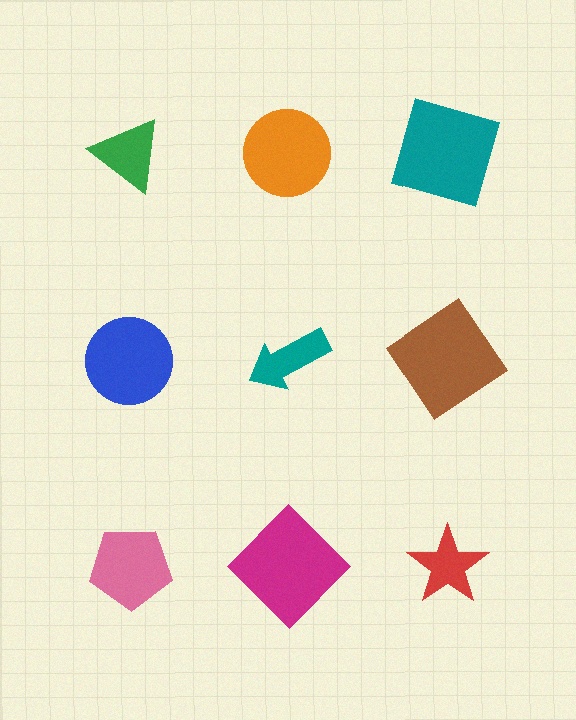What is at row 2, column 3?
A brown diamond.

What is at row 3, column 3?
A red star.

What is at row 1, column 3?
A teal square.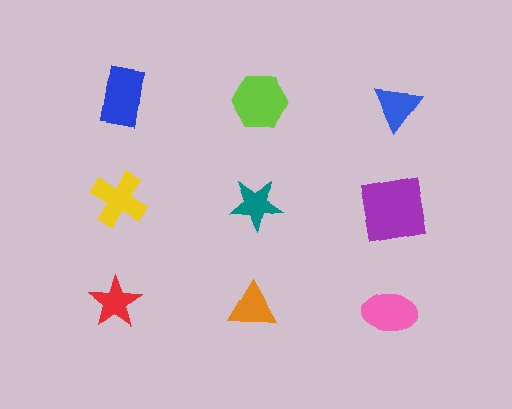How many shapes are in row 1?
3 shapes.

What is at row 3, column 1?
A red star.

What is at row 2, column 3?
A purple square.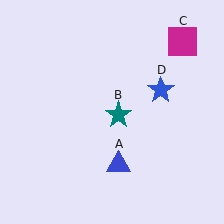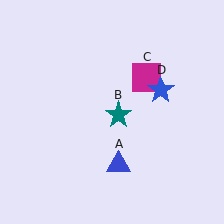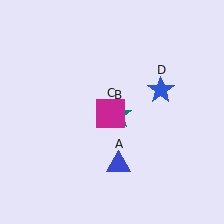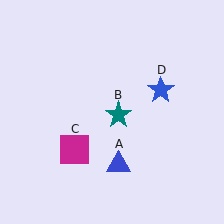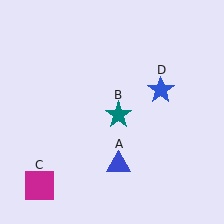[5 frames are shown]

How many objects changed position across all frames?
1 object changed position: magenta square (object C).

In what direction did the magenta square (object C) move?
The magenta square (object C) moved down and to the left.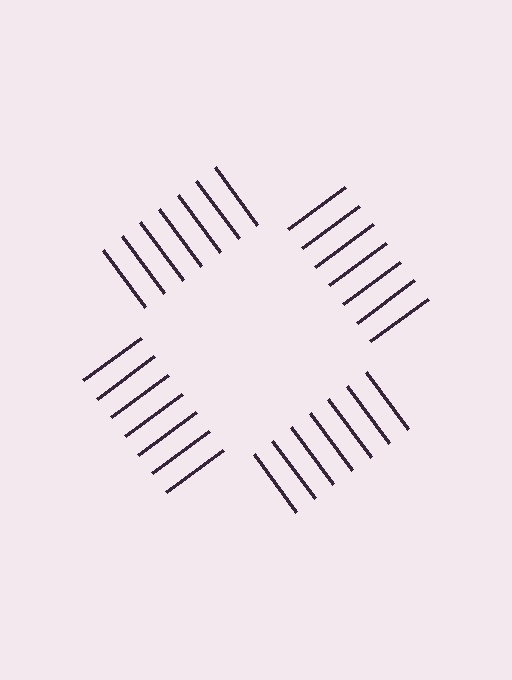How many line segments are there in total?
28 — 7 along each of the 4 edges.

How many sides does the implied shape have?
4 sides — the line-ends trace a square.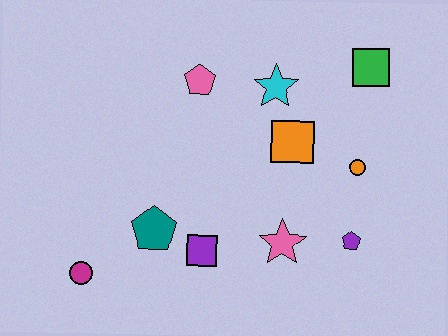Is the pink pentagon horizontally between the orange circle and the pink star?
No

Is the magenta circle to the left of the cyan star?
Yes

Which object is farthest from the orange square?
The magenta circle is farthest from the orange square.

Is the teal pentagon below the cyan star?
Yes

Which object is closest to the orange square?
The cyan star is closest to the orange square.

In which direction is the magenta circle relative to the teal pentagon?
The magenta circle is to the left of the teal pentagon.